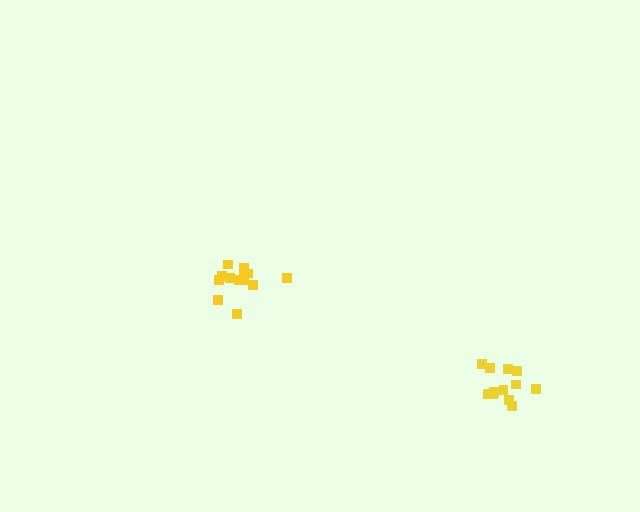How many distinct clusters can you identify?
There are 2 distinct clusters.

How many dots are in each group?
Group 1: 12 dots, Group 2: 14 dots (26 total).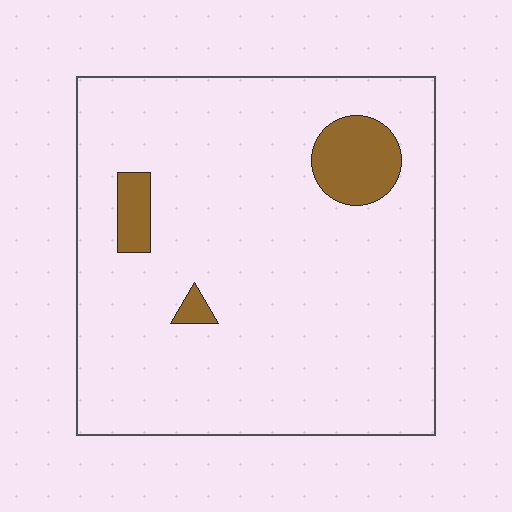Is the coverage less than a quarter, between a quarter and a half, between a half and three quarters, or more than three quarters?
Less than a quarter.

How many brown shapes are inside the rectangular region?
3.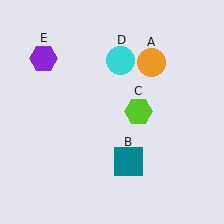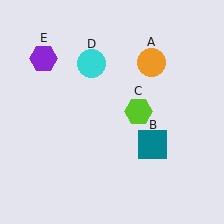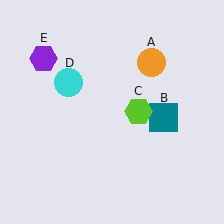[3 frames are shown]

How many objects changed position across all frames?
2 objects changed position: teal square (object B), cyan circle (object D).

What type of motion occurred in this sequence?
The teal square (object B), cyan circle (object D) rotated counterclockwise around the center of the scene.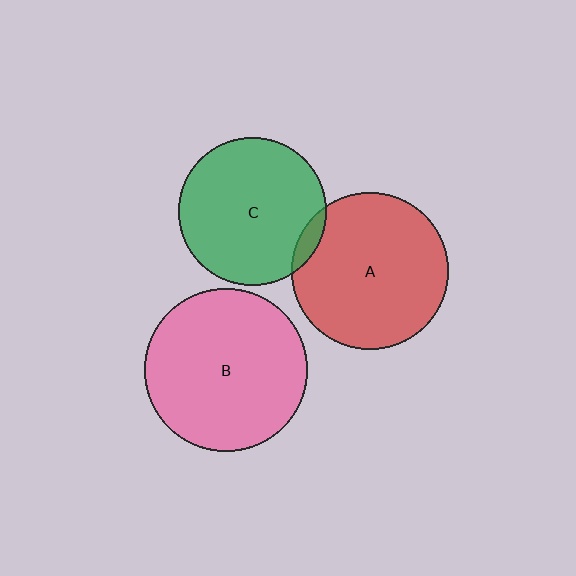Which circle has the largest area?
Circle B (pink).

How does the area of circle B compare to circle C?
Approximately 1.2 times.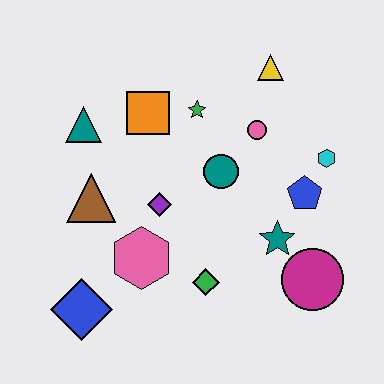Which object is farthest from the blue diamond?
The yellow triangle is farthest from the blue diamond.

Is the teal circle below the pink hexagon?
No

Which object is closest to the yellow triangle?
The pink circle is closest to the yellow triangle.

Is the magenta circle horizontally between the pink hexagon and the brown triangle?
No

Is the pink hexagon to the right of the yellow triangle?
No